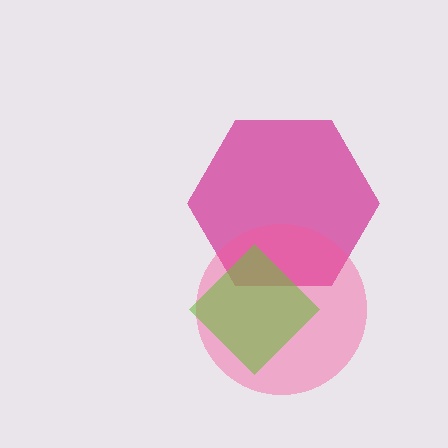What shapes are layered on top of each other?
The layered shapes are: a magenta hexagon, a pink circle, a lime diamond.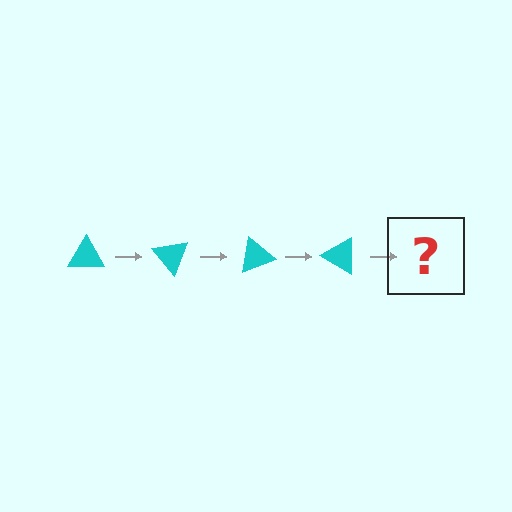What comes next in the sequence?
The next element should be a cyan triangle rotated 200 degrees.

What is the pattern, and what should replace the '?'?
The pattern is that the triangle rotates 50 degrees each step. The '?' should be a cyan triangle rotated 200 degrees.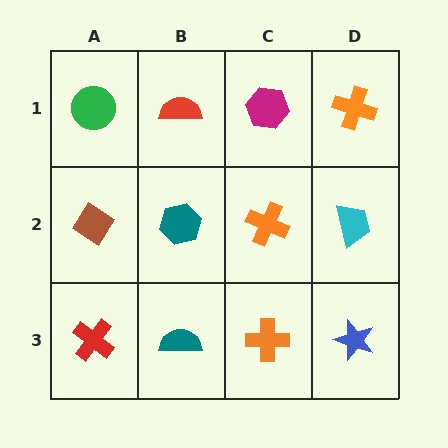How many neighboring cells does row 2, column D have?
3.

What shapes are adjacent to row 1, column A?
A brown diamond (row 2, column A), a red semicircle (row 1, column B).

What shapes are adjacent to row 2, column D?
An orange cross (row 1, column D), a blue star (row 3, column D), an orange cross (row 2, column C).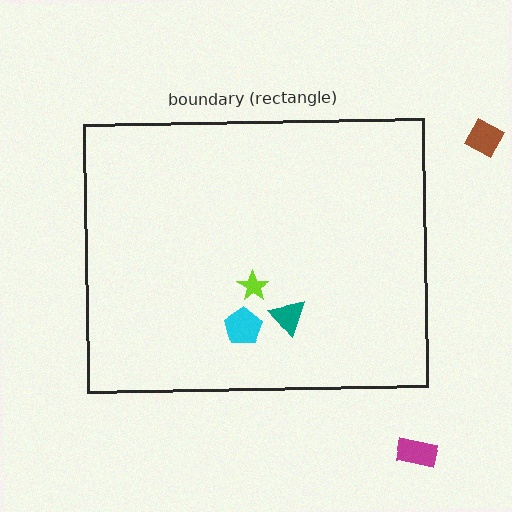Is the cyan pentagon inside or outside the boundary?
Inside.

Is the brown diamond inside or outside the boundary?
Outside.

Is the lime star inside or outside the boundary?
Inside.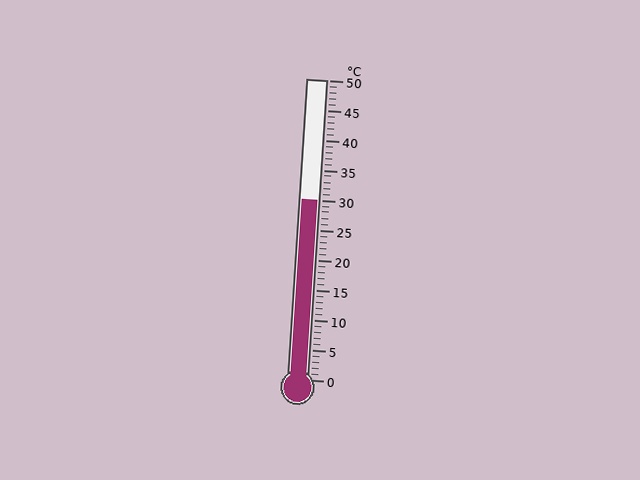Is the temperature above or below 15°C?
The temperature is above 15°C.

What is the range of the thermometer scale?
The thermometer scale ranges from 0°C to 50°C.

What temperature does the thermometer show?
The thermometer shows approximately 30°C.